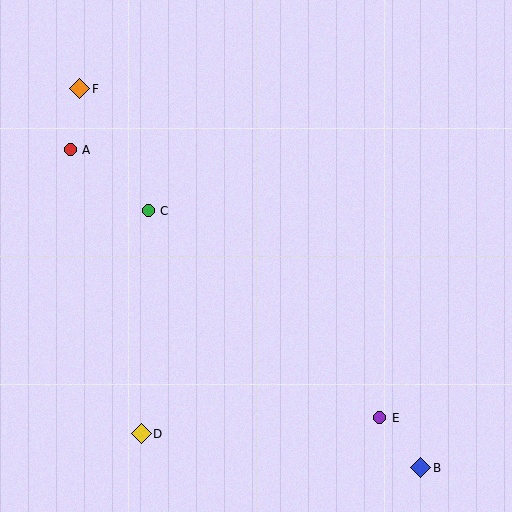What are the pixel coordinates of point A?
Point A is at (70, 150).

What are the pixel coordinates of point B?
Point B is at (421, 468).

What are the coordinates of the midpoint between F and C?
The midpoint between F and C is at (114, 150).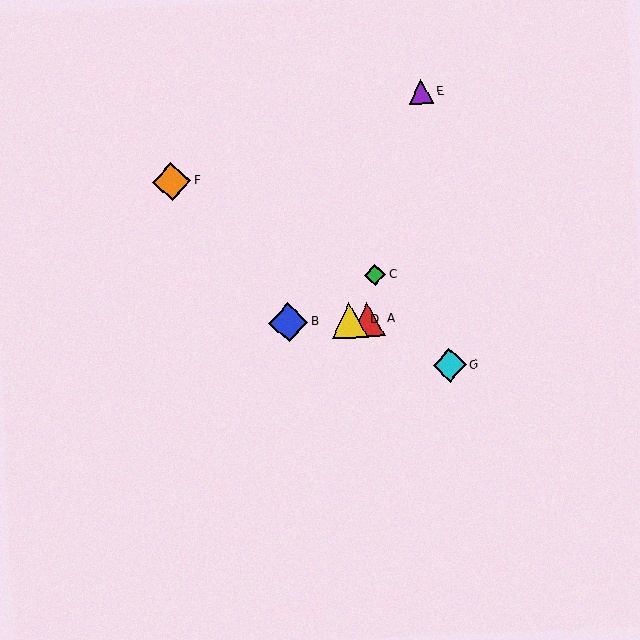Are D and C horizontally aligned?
No, D is at y≈320 and C is at y≈275.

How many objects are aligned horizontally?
3 objects (A, B, D) are aligned horizontally.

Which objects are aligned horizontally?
Objects A, B, D are aligned horizontally.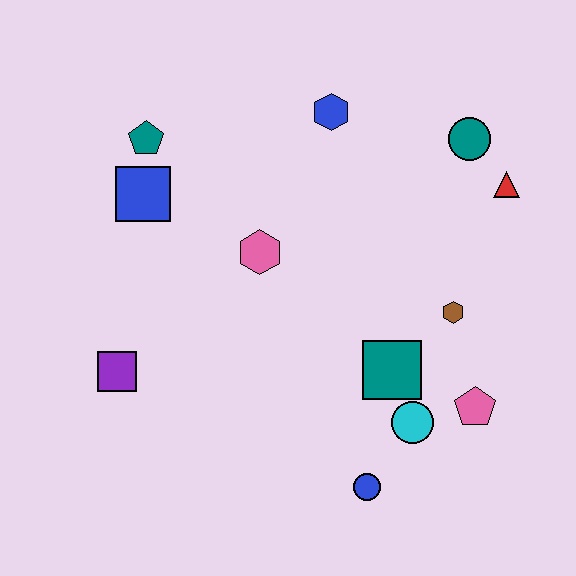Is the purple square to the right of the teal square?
No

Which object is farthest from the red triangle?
The purple square is farthest from the red triangle.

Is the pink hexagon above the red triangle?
No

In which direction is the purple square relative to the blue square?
The purple square is below the blue square.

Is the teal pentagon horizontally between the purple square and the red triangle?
Yes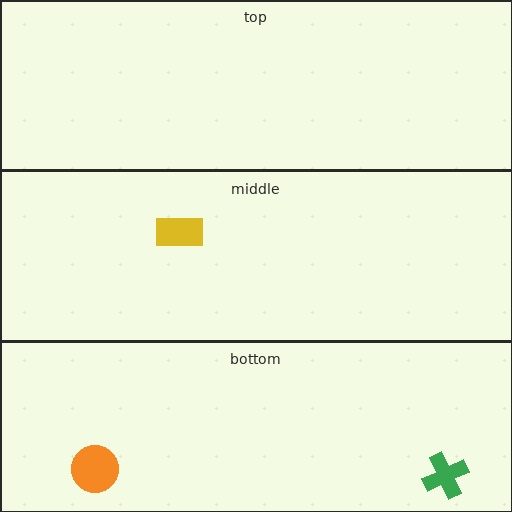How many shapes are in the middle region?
1.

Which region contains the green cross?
The bottom region.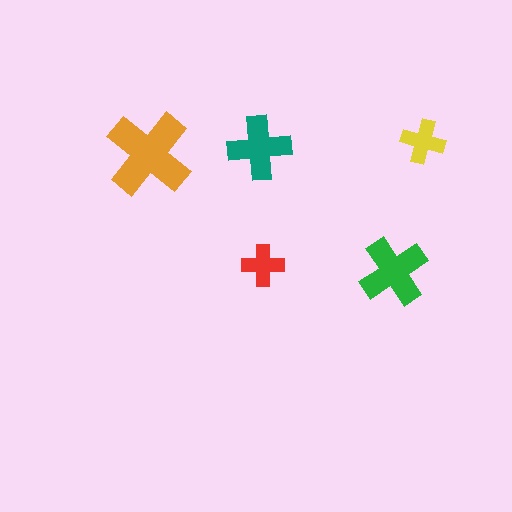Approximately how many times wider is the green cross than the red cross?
About 1.5 times wider.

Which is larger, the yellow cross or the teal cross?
The teal one.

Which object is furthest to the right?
The yellow cross is rightmost.